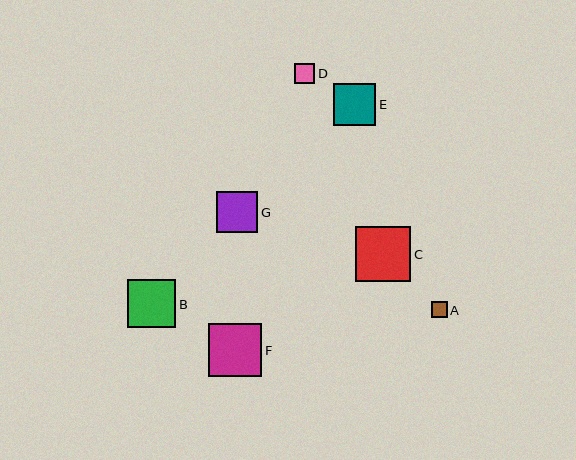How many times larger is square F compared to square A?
Square F is approximately 3.4 times the size of square A.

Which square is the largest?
Square C is the largest with a size of approximately 55 pixels.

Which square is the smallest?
Square A is the smallest with a size of approximately 16 pixels.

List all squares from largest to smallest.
From largest to smallest: C, F, B, E, G, D, A.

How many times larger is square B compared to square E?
Square B is approximately 1.1 times the size of square E.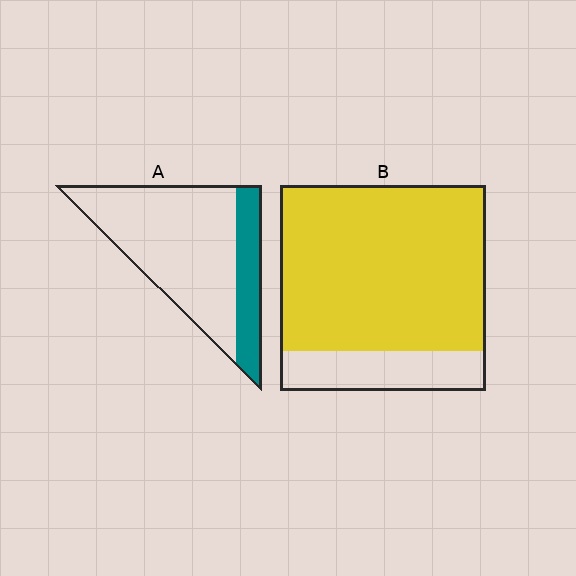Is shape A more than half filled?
No.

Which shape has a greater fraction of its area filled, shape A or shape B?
Shape B.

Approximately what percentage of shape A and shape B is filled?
A is approximately 25% and B is approximately 80%.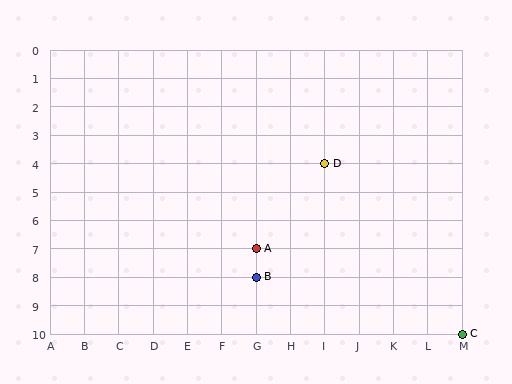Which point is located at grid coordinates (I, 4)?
Point D is at (I, 4).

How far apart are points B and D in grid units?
Points B and D are 2 columns and 4 rows apart (about 4.5 grid units diagonally).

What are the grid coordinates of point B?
Point B is at grid coordinates (G, 8).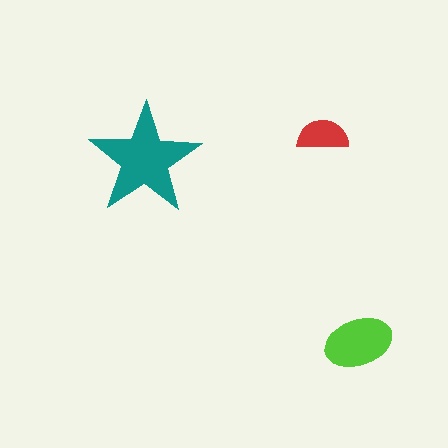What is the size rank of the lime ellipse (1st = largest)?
2nd.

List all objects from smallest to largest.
The red semicircle, the lime ellipse, the teal star.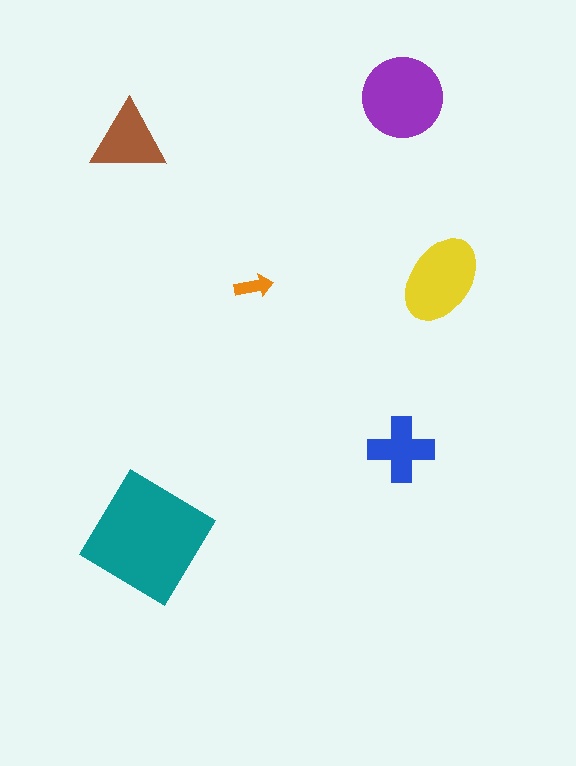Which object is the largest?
The teal diamond.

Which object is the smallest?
The orange arrow.